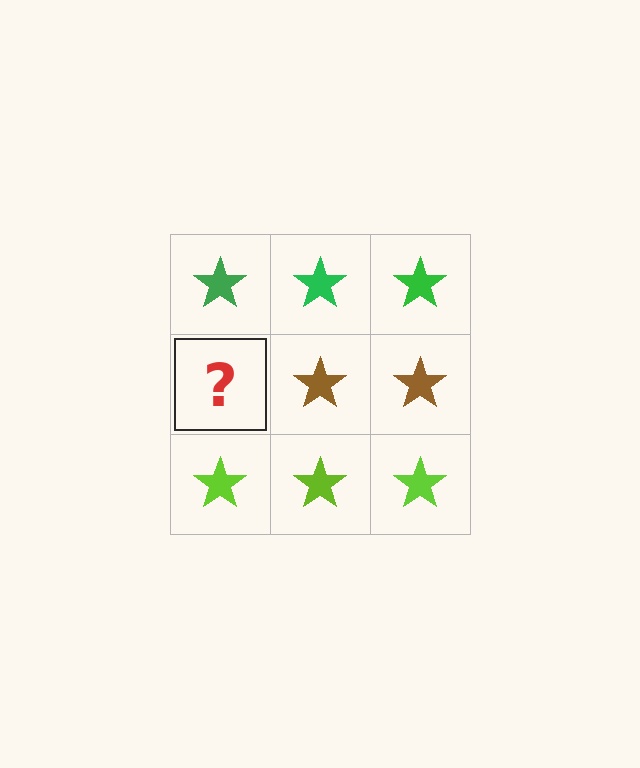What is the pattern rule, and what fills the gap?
The rule is that each row has a consistent color. The gap should be filled with a brown star.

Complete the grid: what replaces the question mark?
The question mark should be replaced with a brown star.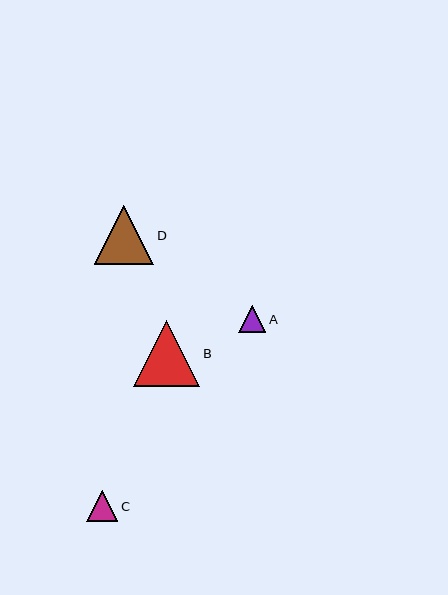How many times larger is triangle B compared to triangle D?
Triangle B is approximately 1.1 times the size of triangle D.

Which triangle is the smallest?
Triangle A is the smallest with a size of approximately 28 pixels.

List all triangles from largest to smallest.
From largest to smallest: B, D, C, A.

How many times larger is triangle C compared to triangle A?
Triangle C is approximately 1.1 times the size of triangle A.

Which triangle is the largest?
Triangle B is the largest with a size of approximately 66 pixels.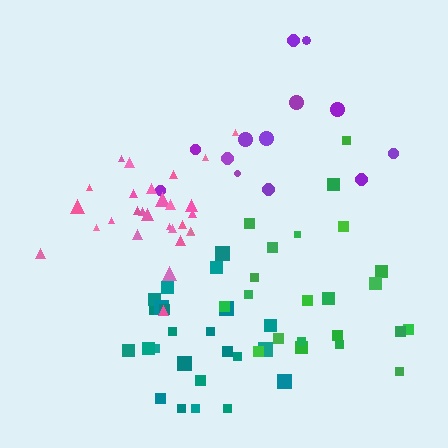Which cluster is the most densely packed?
Pink.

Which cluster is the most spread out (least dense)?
Purple.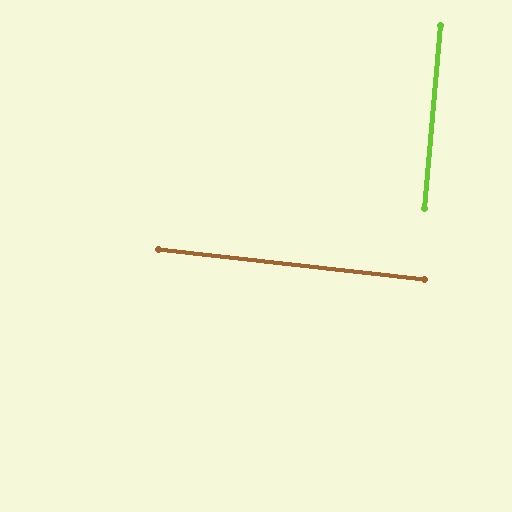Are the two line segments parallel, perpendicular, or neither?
Perpendicular — they meet at approximately 89°.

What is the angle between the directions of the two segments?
Approximately 89 degrees.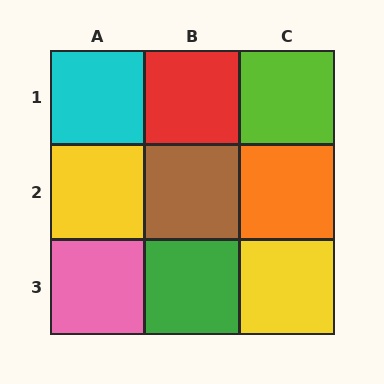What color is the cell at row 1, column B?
Red.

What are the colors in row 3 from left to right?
Pink, green, yellow.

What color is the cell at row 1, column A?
Cyan.